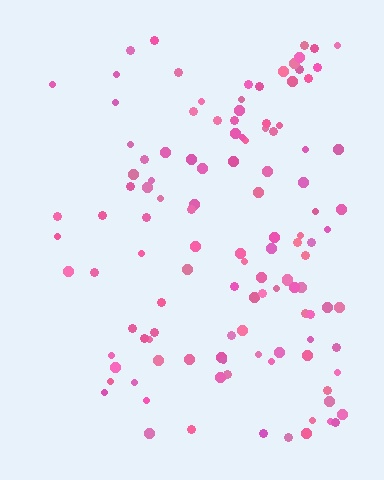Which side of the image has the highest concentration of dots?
The right.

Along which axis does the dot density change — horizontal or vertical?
Horizontal.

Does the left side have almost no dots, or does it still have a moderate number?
Still a moderate number, just noticeably fewer than the right.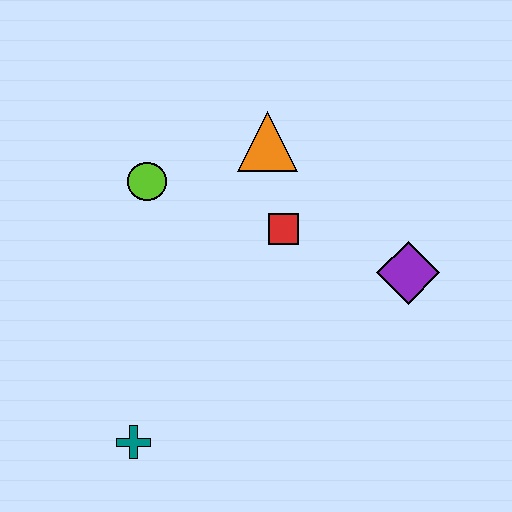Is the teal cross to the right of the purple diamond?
No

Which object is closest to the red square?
The orange triangle is closest to the red square.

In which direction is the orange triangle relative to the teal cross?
The orange triangle is above the teal cross.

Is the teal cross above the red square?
No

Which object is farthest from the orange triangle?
The teal cross is farthest from the orange triangle.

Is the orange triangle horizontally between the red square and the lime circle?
Yes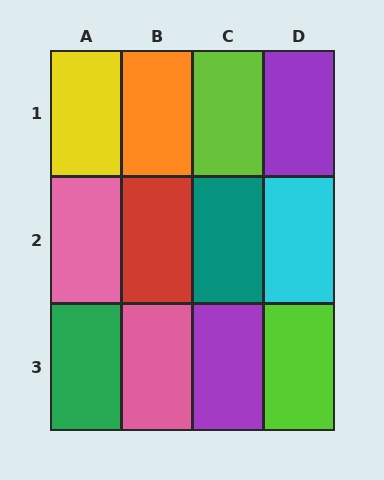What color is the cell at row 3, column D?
Lime.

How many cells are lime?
2 cells are lime.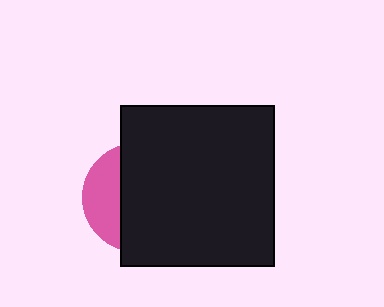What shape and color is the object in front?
The object in front is a black rectangle.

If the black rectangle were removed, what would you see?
You would see the complete pink circle.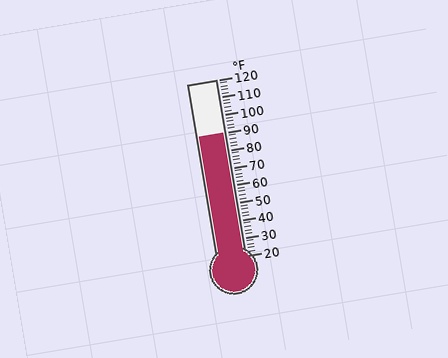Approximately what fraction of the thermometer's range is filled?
The thermometer is filled to approximately 70% of its range.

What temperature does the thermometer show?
The thermometer shows approximately 90°F.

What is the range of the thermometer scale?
The thermometer scale ranges from 20°F to 120°F.